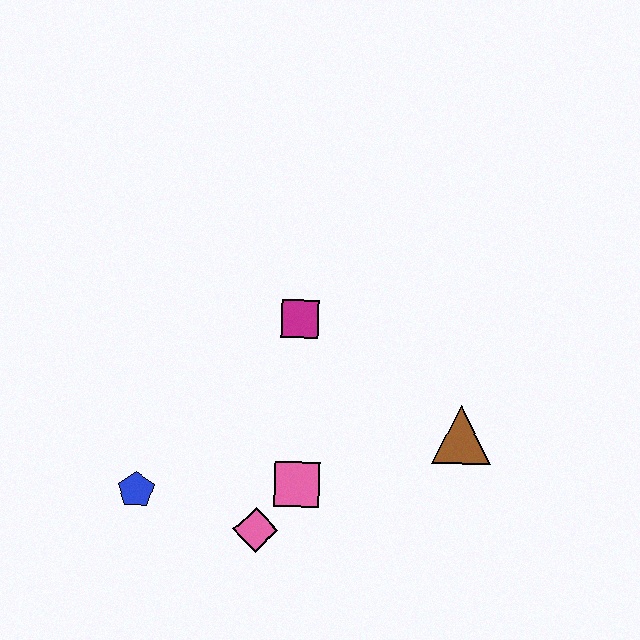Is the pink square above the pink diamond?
Yes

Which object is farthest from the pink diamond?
The brown triangle is farthest from the pink diamond.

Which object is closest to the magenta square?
The pink square is closest to the magenta square.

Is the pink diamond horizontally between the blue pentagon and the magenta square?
Yes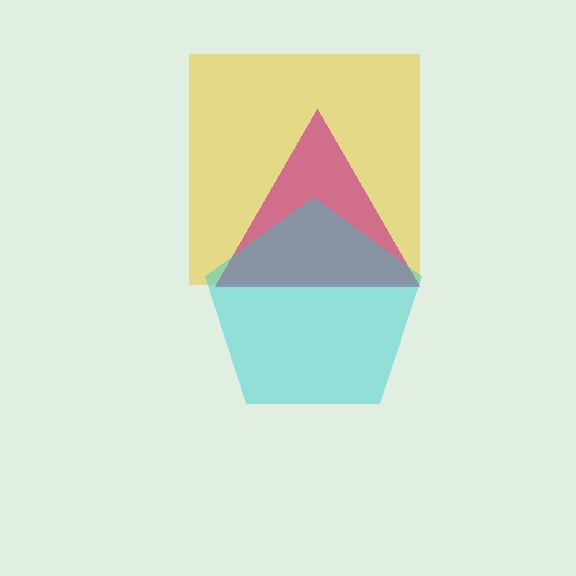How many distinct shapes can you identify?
There are 3 distinct shapes: a yellow square, a magenta triangle, a cyan pentagon.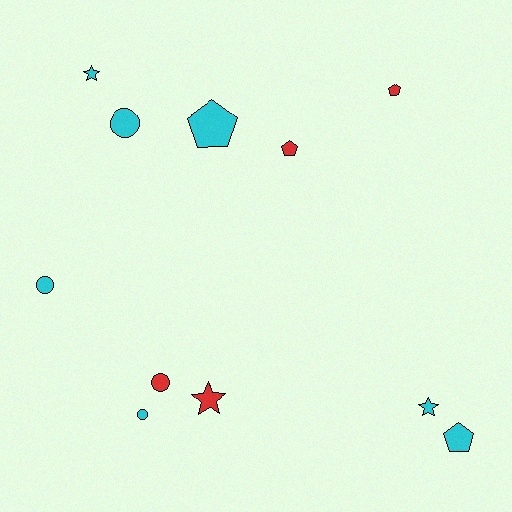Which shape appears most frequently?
Circle, with 4 objects.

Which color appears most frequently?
Cyan, with 7 objects.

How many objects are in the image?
There are 11 objects.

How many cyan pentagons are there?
There are 2 cyan pentagons.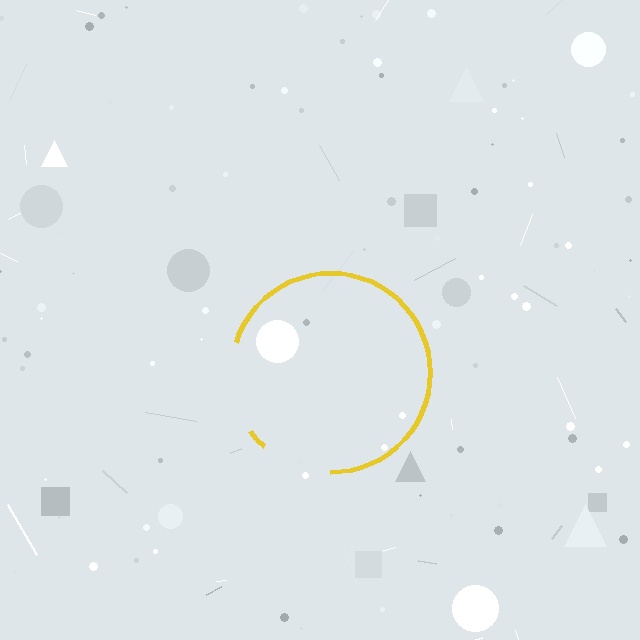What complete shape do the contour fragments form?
The contour fragments form a circle.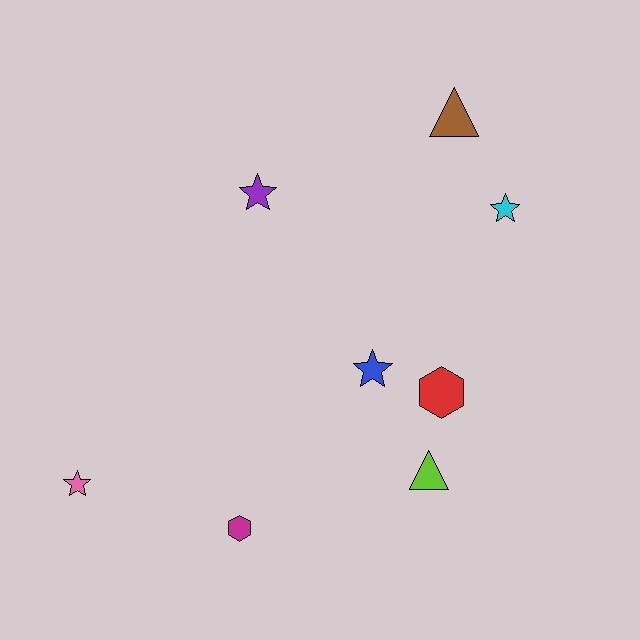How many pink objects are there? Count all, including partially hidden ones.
There is 1 pink object.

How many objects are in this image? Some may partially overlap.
There are 8 objects.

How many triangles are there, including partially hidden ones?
There are 2 triangles.